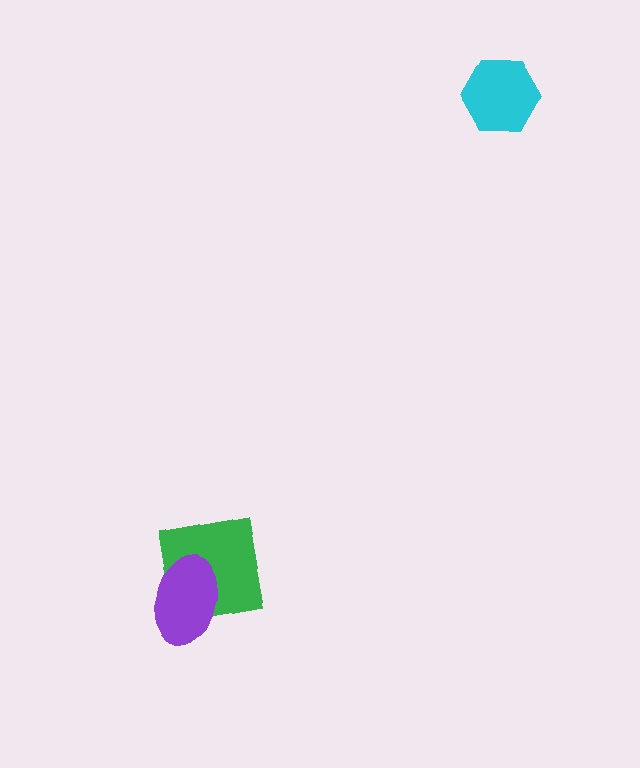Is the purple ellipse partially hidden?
No, no other shape covers it.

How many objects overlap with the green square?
1 object overlaps with the green square.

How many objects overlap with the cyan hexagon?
0 objects overlap with the cyan hexagon.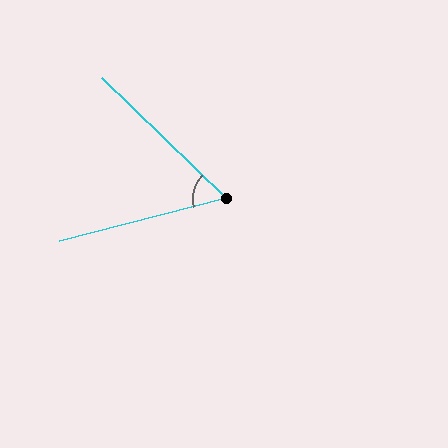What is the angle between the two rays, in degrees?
Approximately 58 degrees.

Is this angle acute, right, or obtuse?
It is acute.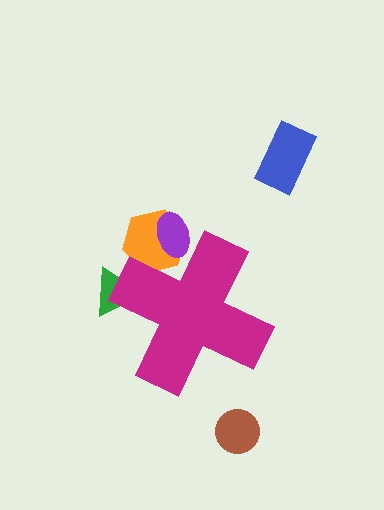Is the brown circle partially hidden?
No, the brown circle is fully visible.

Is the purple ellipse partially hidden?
Yes, the purple ellipse is partially hidden behind the magenta cross.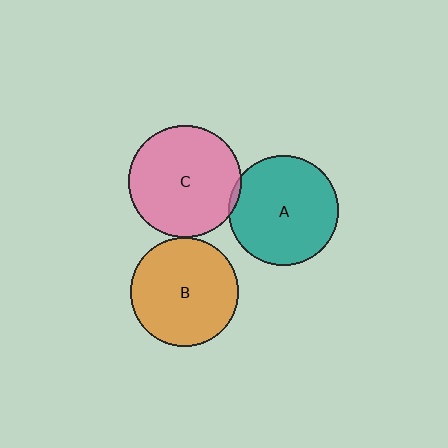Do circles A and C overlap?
Yes.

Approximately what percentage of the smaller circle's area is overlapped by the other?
Approximately 5%.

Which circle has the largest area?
Circle C (pink).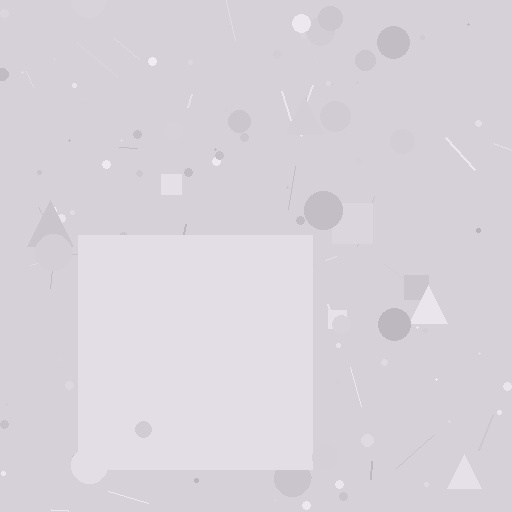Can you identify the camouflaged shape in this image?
The camouflaged shape is a square.